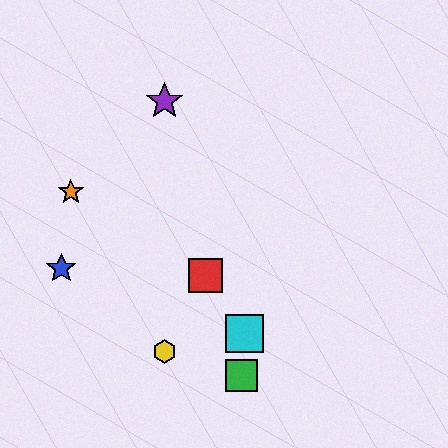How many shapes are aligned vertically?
2 shapes (the yellow hexagon, the purple star) are aligned vertically.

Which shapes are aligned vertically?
The yellow hexagon, the purple star are aligned vertically.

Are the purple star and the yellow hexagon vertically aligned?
Yes, both are at x≈165.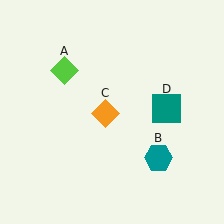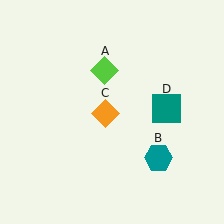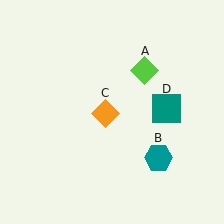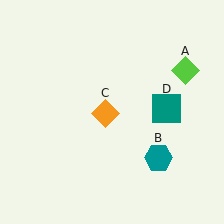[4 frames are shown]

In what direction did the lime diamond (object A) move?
The lime diamond (object A) moved right.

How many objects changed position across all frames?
1 object changed position: lime diamond (object A).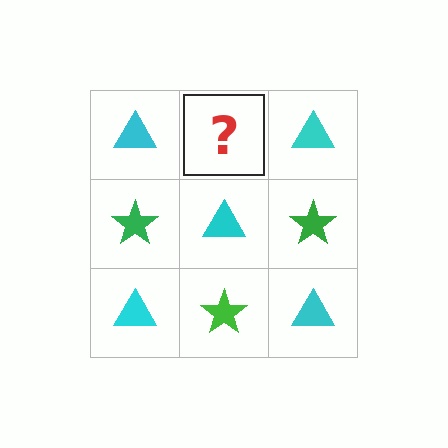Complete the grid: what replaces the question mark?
The question mark should be replaced with a green star.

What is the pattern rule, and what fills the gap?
The rule is that it alternates cyan triangle and green star in a checkerboard pattern. The gap should be filled with a green star.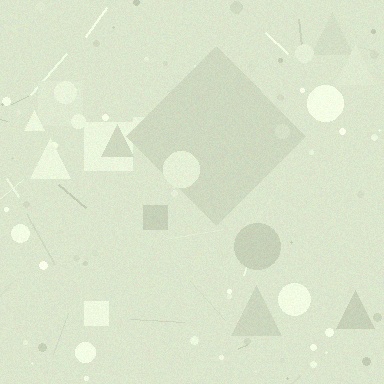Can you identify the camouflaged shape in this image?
The camouflaged shape is a diamond.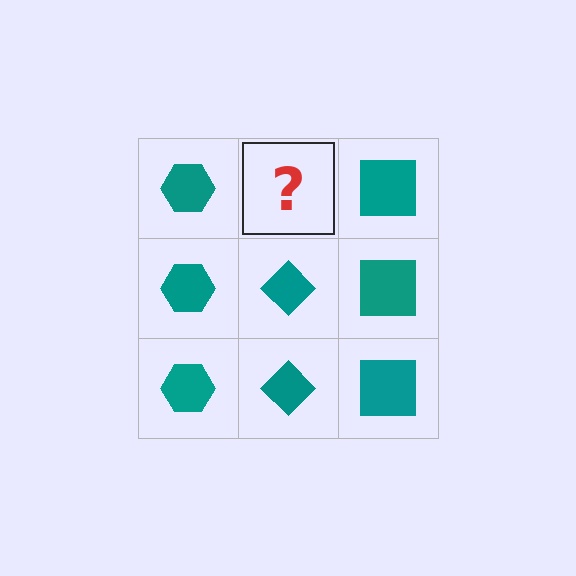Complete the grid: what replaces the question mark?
The question mark should be replaced with a teal diamond.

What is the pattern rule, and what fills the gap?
The rule is that each column has a consistent shape. The gap should be filled with a teal diamond.